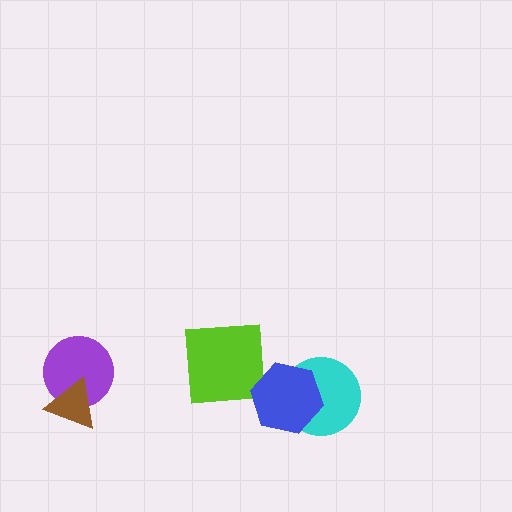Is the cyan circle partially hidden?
Yes, it is partially covered by another shape.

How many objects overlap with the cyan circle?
1 object overlaps with the cyan circle.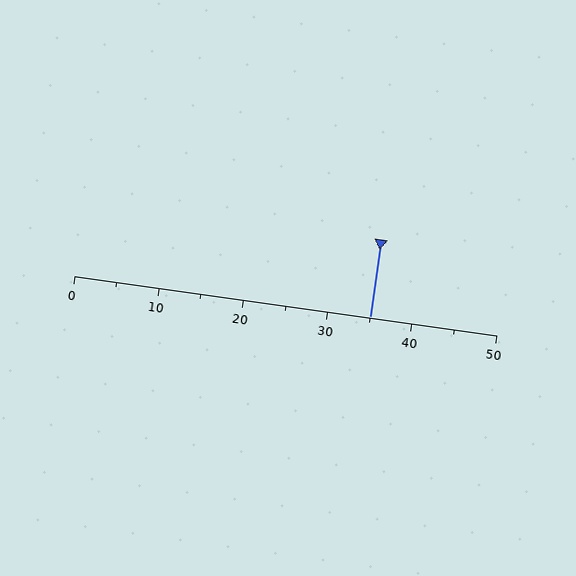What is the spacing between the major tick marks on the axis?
The major ticks are spaced 10 apart.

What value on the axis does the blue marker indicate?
The marker indicates approximately 35.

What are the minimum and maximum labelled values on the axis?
The axis runs from 0 to 50.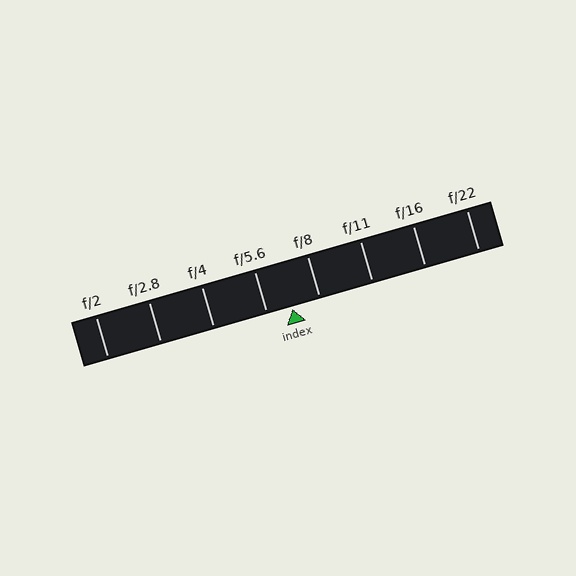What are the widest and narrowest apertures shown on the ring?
The widest aperture shown is f/2 and the narrowest is f/22.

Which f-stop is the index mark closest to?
The index mark is closest to f/5.6.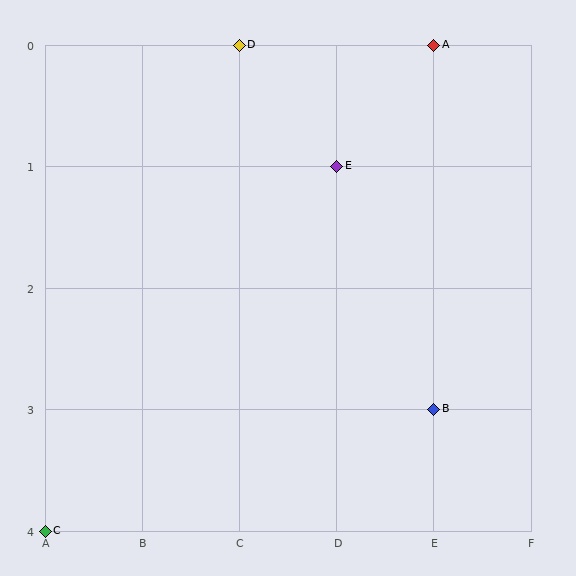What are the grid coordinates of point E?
Point E is at grid coordinates (D, 1).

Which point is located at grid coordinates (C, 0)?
Point D is at (C, 0).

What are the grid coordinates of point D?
Point D is at grid coordinates (C, 0).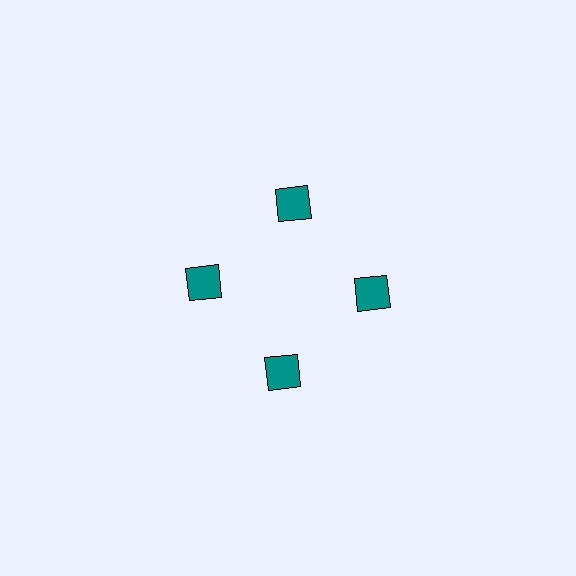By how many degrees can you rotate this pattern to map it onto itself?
The pattern maps onto itself every 90 degrees of rotation.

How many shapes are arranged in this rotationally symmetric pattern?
There are 4 shapes, arranged in 4 groups of 1.